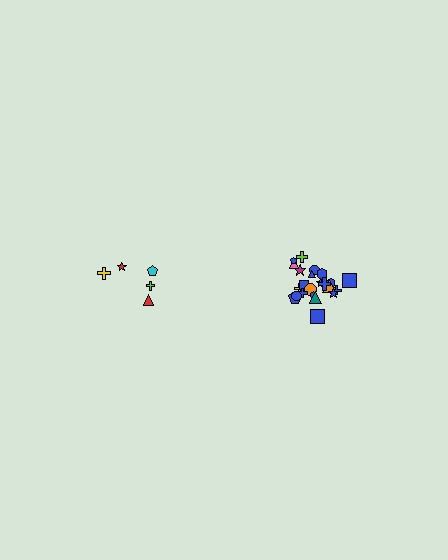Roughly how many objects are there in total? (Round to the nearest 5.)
Roughly 30 objects in total.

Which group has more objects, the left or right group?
The right group.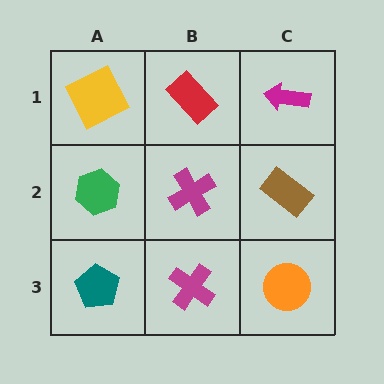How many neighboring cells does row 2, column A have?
3.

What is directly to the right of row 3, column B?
An orange circle.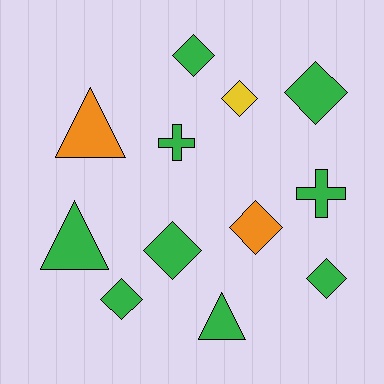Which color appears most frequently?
Green, with 9 objects.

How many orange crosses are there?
There are no orange crosses.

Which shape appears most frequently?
Diamond, with 7 objects.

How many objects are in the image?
There are 12 objects.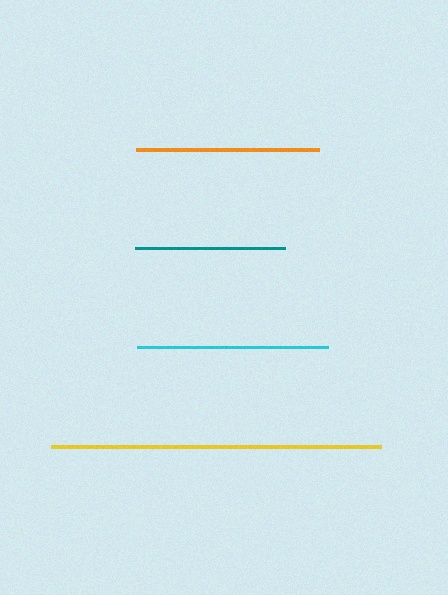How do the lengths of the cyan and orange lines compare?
The cyan and orange lines are approximately the same length.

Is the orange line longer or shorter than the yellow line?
The yellow line is longer than the orange line.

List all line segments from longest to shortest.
From longest to shortest: yellow, cyan, orange, teal.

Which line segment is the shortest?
The teal line is the shortest at approximately 150 pixels.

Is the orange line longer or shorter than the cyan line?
The cyan line is longer than the orange line.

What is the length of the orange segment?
The orange segment is approximately 183 pixels long.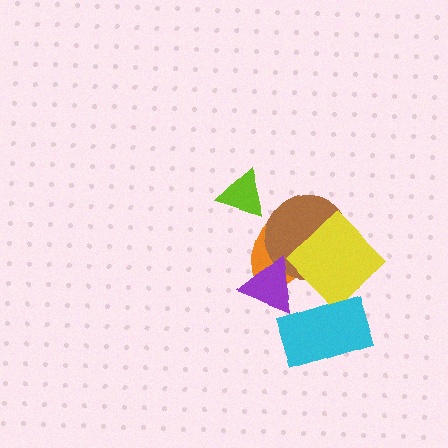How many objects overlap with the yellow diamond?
4 objects overlap with the yellow diamond.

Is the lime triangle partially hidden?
No, no other shape covers it.